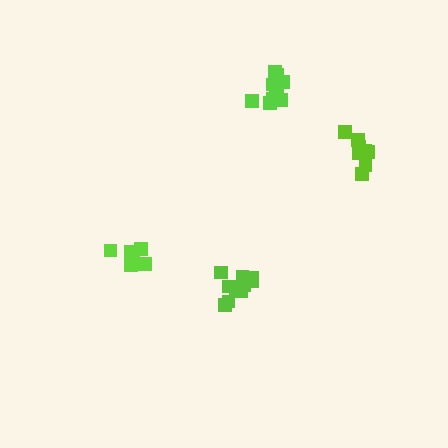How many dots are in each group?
Group 1: 10 dots, Group 2: 8 dots, Group 3: 11 dots, Group 4: 6 dots (35 total).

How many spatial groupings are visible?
There are 4 spatial groupings.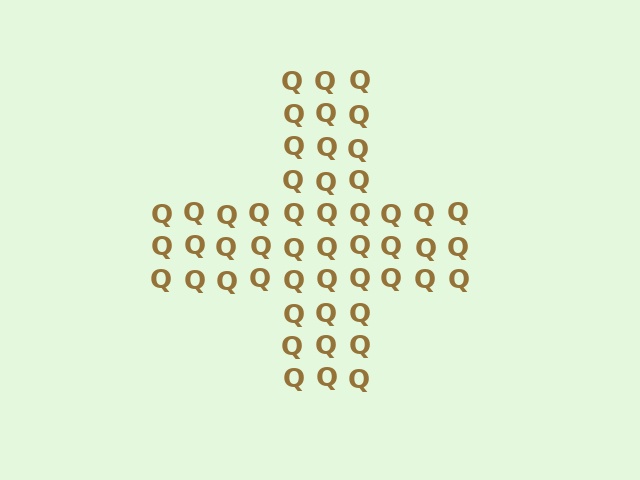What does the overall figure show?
The overall figure shows a cross.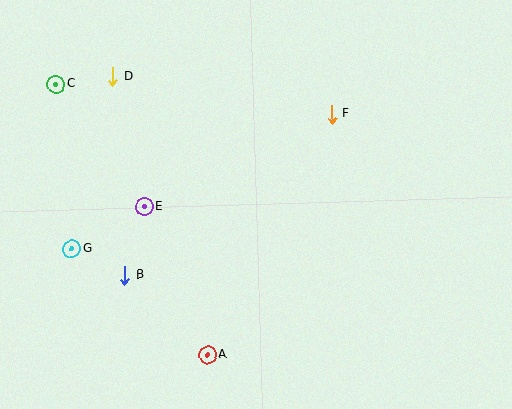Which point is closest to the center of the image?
Point E at (144, 206) is closest to the center.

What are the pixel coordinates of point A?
Point A is at (208, 355).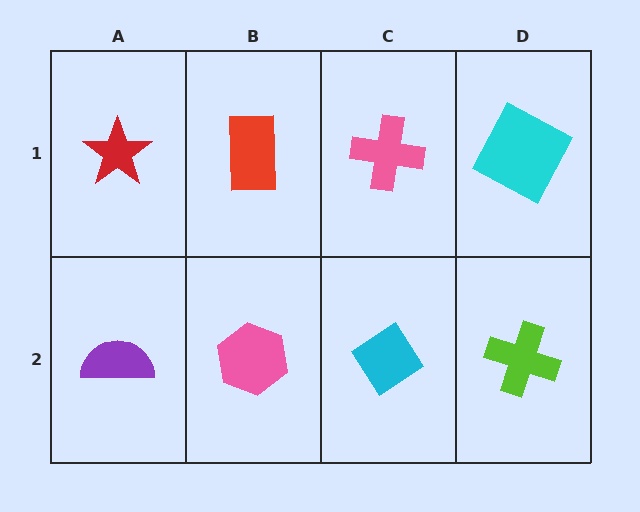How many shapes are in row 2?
4 shapes.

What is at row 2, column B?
A pink hexagon.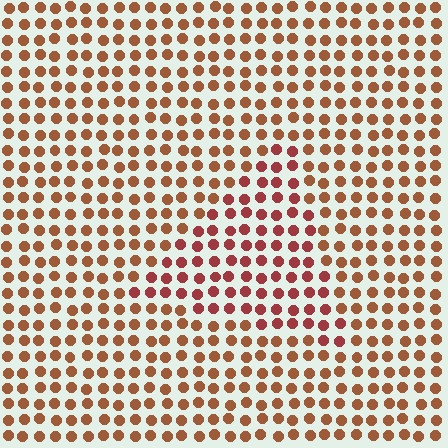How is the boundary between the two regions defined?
The boundary is defined purely by a slight shift in hue (about 25 degrees). Spacing, size, and orientation are identical on both sides.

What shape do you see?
I see a triangle.